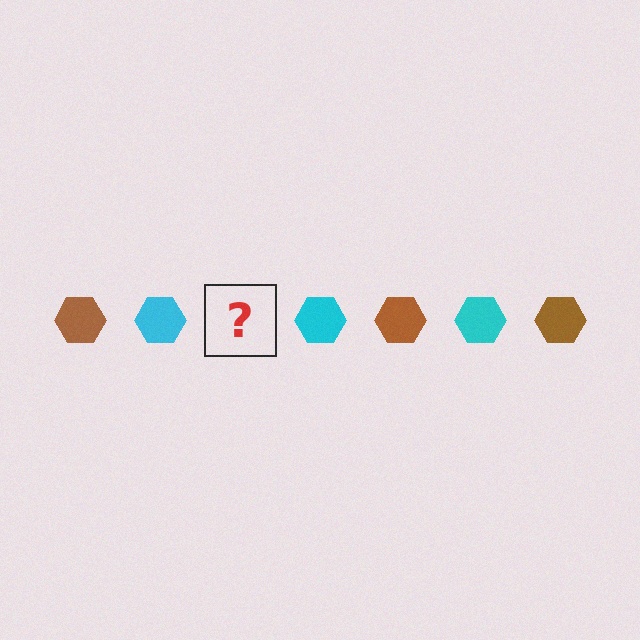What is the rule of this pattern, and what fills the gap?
The rule is that the pattern cycles through brown, cyan hexagons. The gap should be filled with a brown hexagon.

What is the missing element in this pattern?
The missing element is a brown hexagon.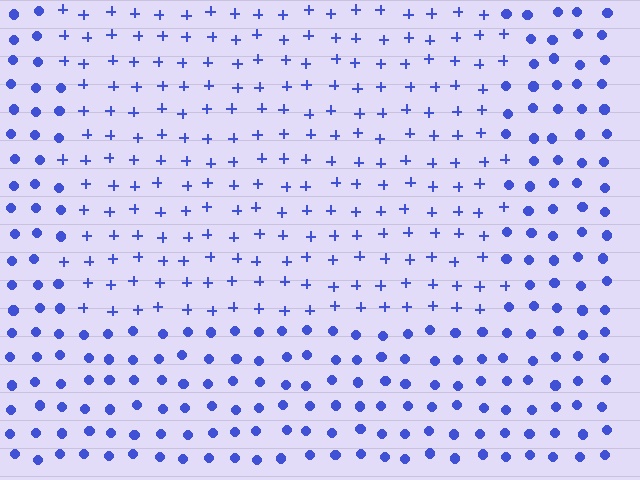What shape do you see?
I see a rectangle.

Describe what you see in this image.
The image is filled with small blue elements arranged in a uniform grid. A rectangle-shaped region contains plus signs, while the surrounding area contains circles. The boundary is defined purely by the change in element shape.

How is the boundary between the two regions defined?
The boundary is defined by a change in element shape: plus signs inside vs. circles outside. All elements share the same color and spacing.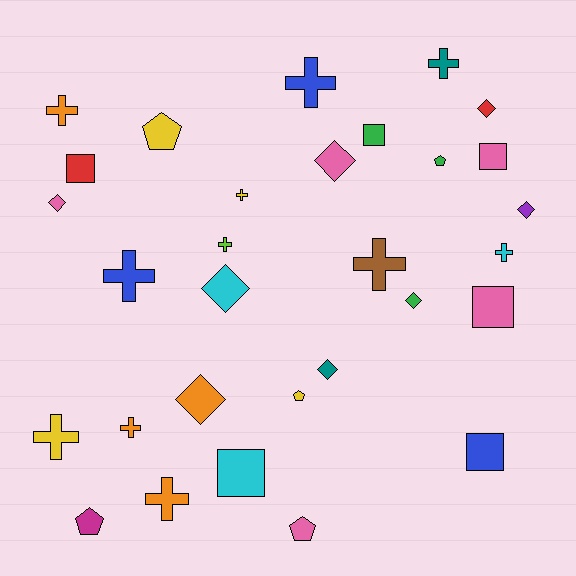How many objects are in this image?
There are 30 objects.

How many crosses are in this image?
There are 11 crosses.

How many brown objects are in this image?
There is 1 brown object.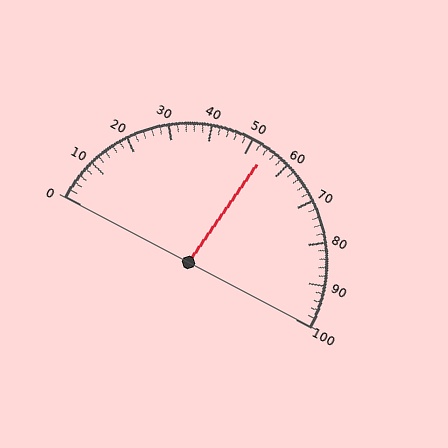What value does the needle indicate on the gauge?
The needle indicates approximately 54.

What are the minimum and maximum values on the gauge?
The gauge ranges from 0 to 100.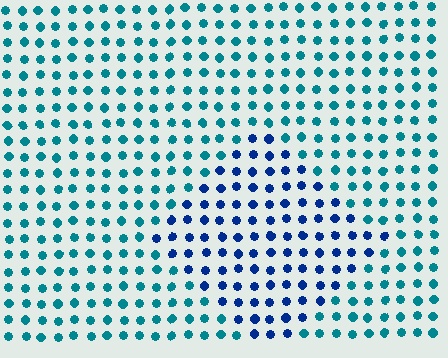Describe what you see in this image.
The image is filled with small teal elements in a uniform arrangement. A diamond-shaped region is visible where the elements are tinted to a slightly different hue, forming a subtle color boundary.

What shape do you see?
I see a diamond.